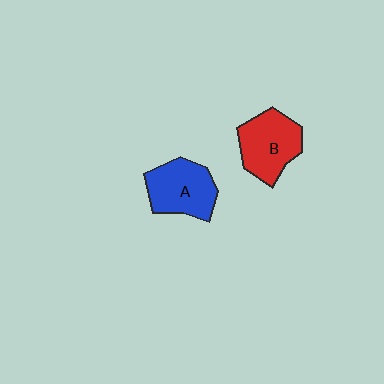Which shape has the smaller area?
Shape A (blue).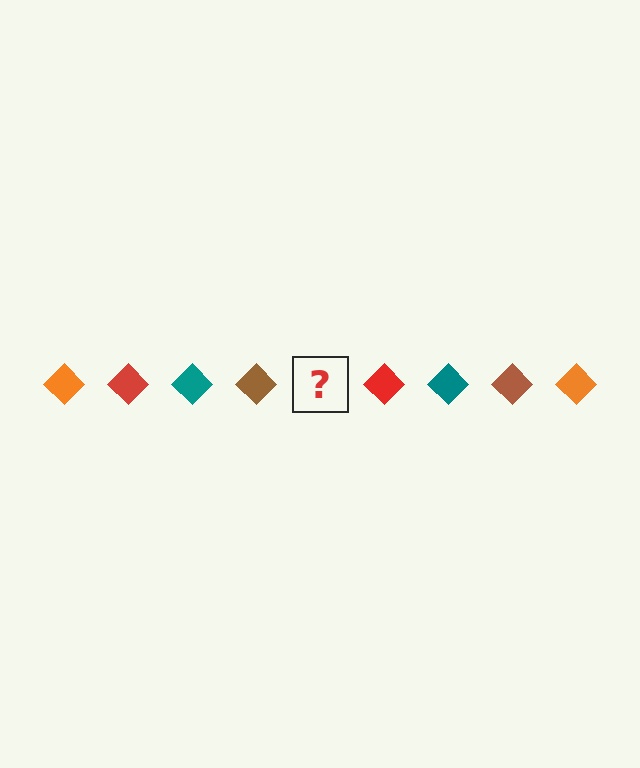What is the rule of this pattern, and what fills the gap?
The rule is that the pattern cycles through orange, red, teal, brown diamonds. The gap should be filled with an orange diamond.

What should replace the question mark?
The question mark should be replaced with an orange diamond.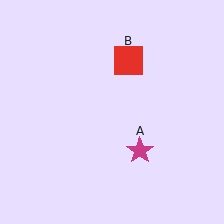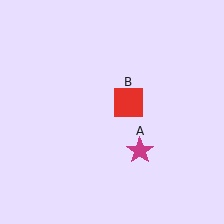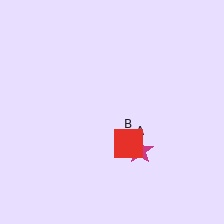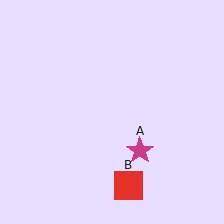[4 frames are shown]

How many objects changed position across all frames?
1 object changed position: red square (object B).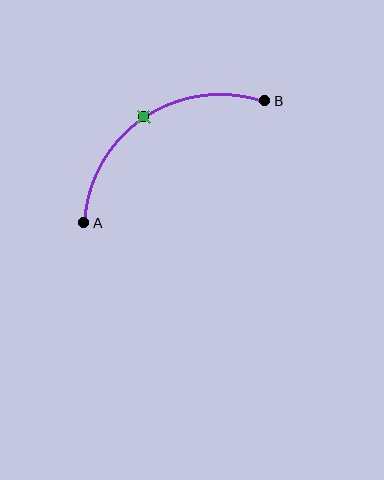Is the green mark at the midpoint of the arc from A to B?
Yes. The green mark lies on the arc at equal arc-length from both A and B — it is the arc midpoint.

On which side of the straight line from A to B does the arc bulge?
The arc bulges above and to the left of the straight line connecting A and B.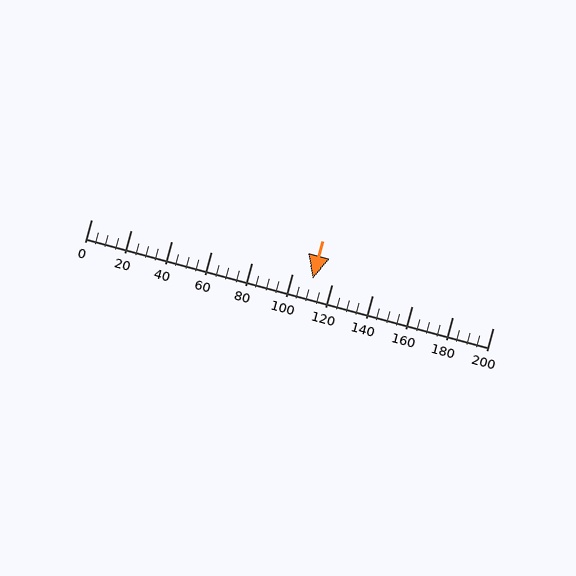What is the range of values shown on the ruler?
The ruler shows values from 0 to 200.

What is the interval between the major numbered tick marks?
The major tick marks are spaced 20 units apart.